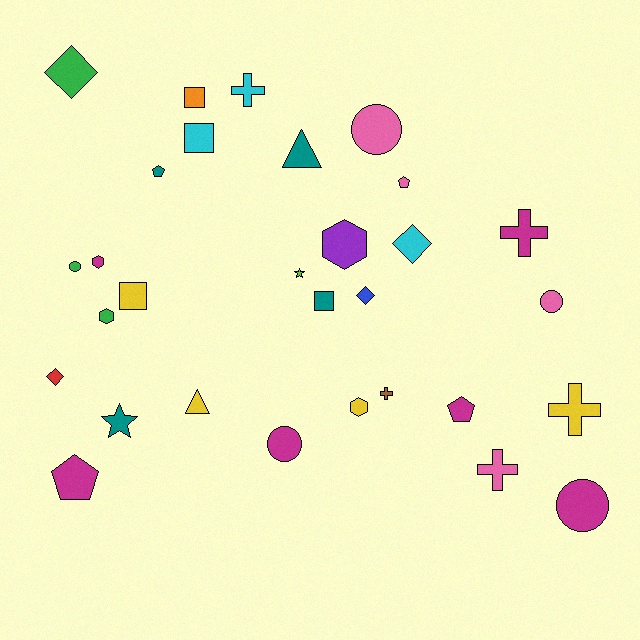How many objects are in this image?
There are 30 objects.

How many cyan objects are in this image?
There are 3 cyan objects.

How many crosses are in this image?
There are 5 crosses.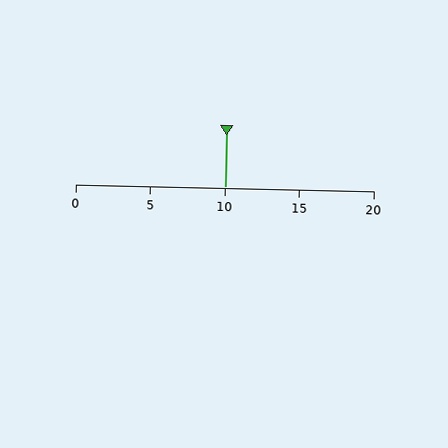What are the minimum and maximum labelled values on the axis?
The axis runs from 0 to 20.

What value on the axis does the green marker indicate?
The marker indicates approximately 10.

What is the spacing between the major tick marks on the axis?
The major ticks are spaced 5 apart.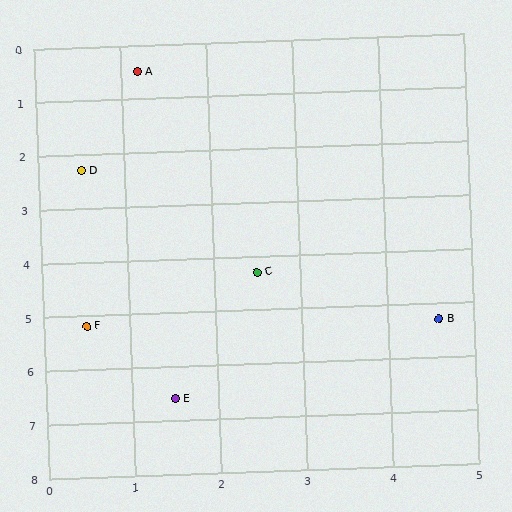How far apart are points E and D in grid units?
Points E and D are about 4.4 grid units apart.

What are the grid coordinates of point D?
Point D is at approximately (0.5, 2.3).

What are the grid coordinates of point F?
Point F is at approximately (0.5, 5.2).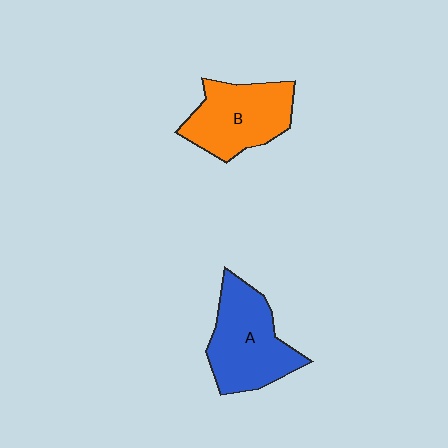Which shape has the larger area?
Shape A (blue).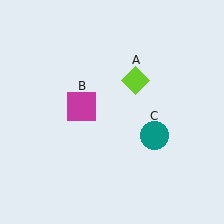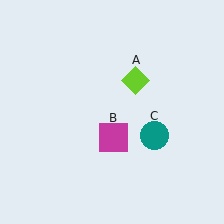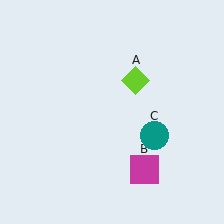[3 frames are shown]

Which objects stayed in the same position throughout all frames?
Lime diamond (object A) and teal circle (object C) remained stationary.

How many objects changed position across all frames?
1 object changed position: magenta square (object B).